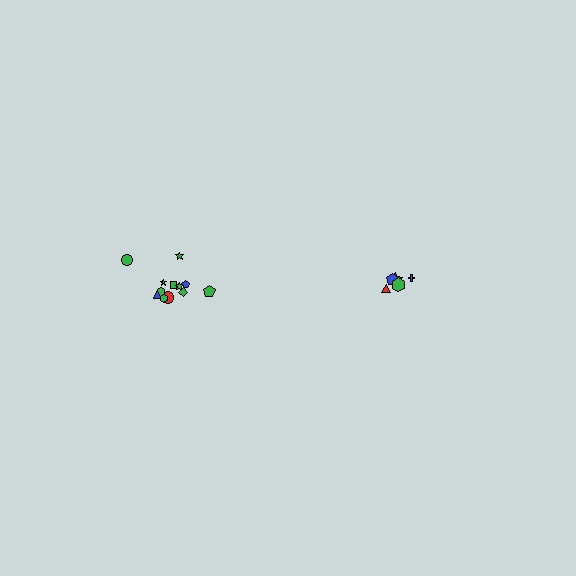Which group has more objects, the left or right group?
The left group.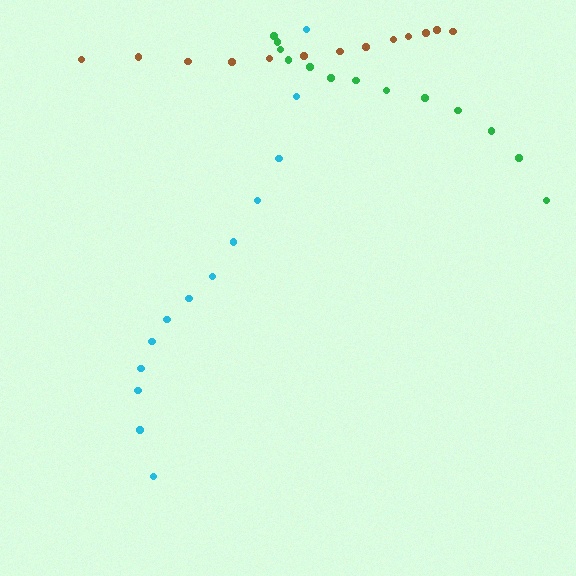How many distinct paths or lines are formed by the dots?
There are 3 distinct paths.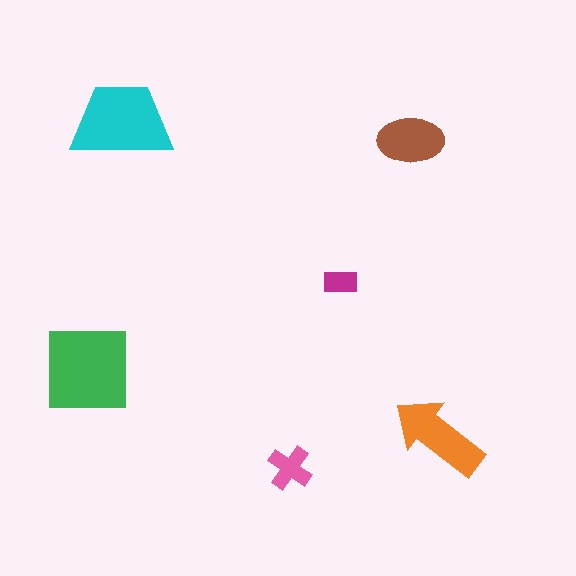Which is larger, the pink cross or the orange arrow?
The orange arrow.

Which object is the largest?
The green square.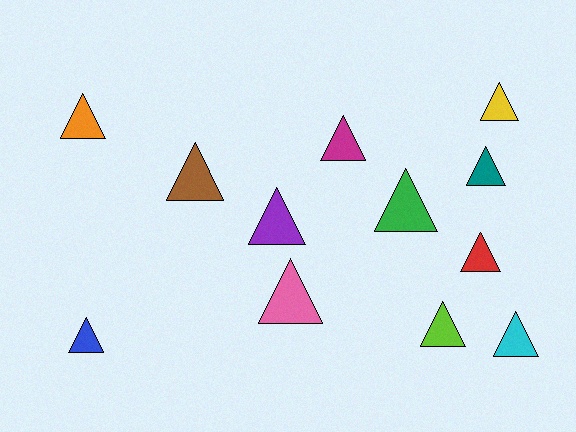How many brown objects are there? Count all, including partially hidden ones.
There is 1 brown object.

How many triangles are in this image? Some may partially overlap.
There are 12 triangles.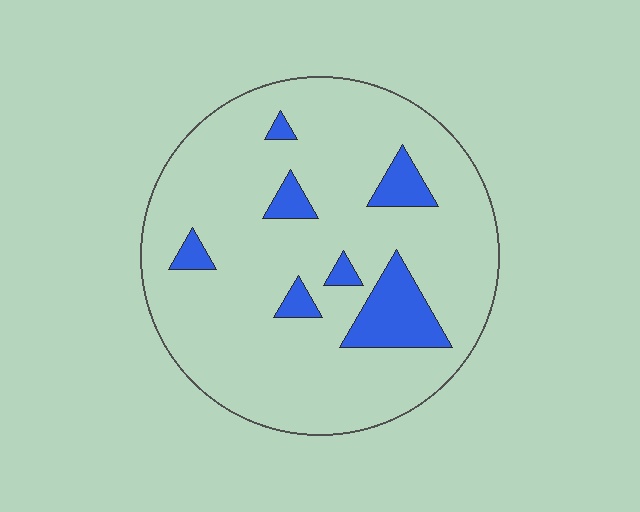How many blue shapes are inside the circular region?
7.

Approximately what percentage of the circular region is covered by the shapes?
Approximately 15%.